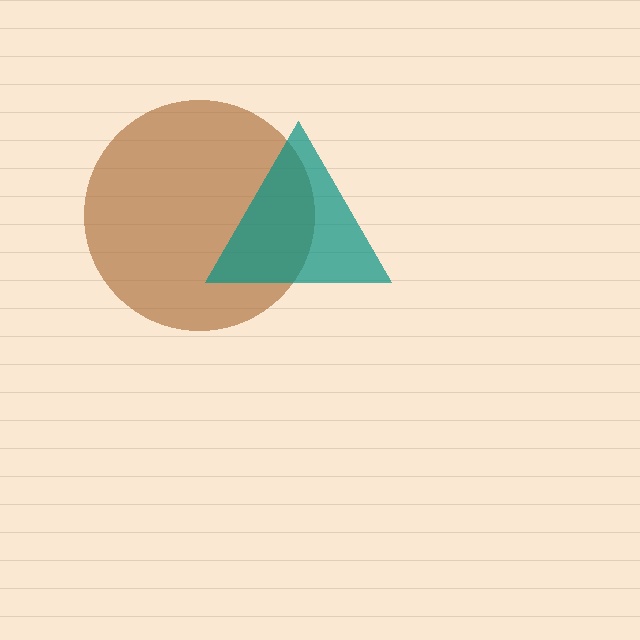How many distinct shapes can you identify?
There are 2 distinct shapes: a brown circle, a teal triangle.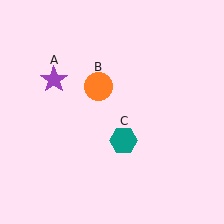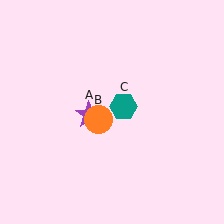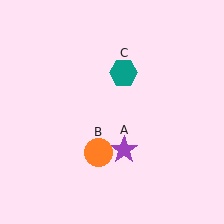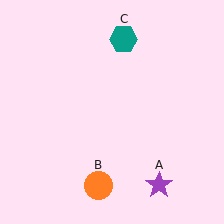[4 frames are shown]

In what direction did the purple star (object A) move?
The purple star (object A) moved down and to the right.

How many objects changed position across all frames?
3 objects changed position: purple star (object A), orange circle (object B), teal hexagon (object C).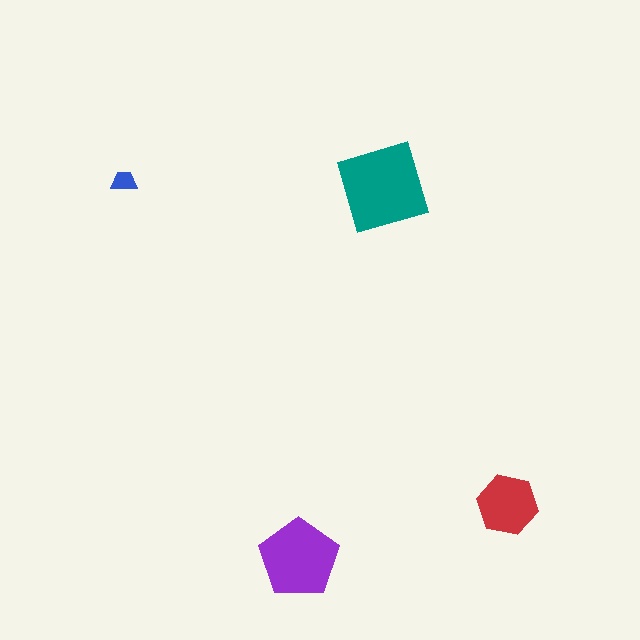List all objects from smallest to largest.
The blue trapezoid, the red hexagon, the purple pentagon, the teal square.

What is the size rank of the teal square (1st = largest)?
1st.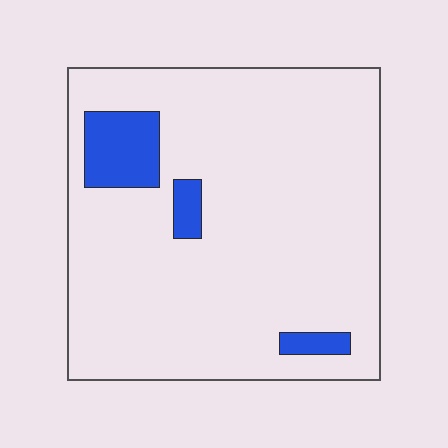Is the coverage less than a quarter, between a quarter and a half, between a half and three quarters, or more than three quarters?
Less than a quarter.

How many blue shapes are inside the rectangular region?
3.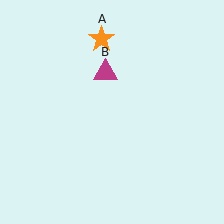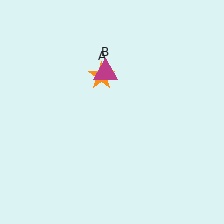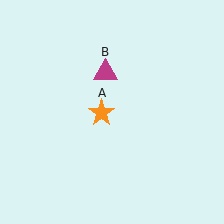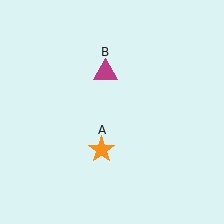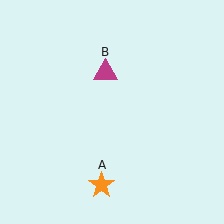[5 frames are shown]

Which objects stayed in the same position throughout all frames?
Magenta triangle (object B) remained stationary.